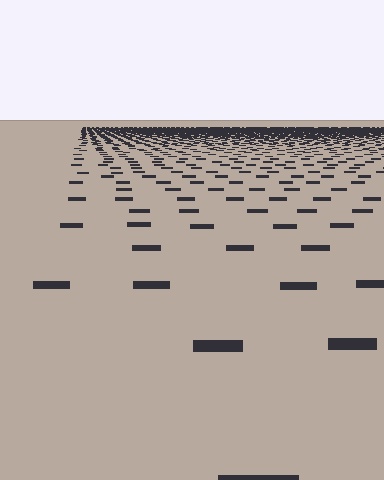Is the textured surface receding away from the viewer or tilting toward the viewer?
The surface is receding away from the viewer. Texture elements get smaller and denser toward the top.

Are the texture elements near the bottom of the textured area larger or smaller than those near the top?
Larger. Near the bottom, elements are closer to the viewer and appear at a bigger on-screen size.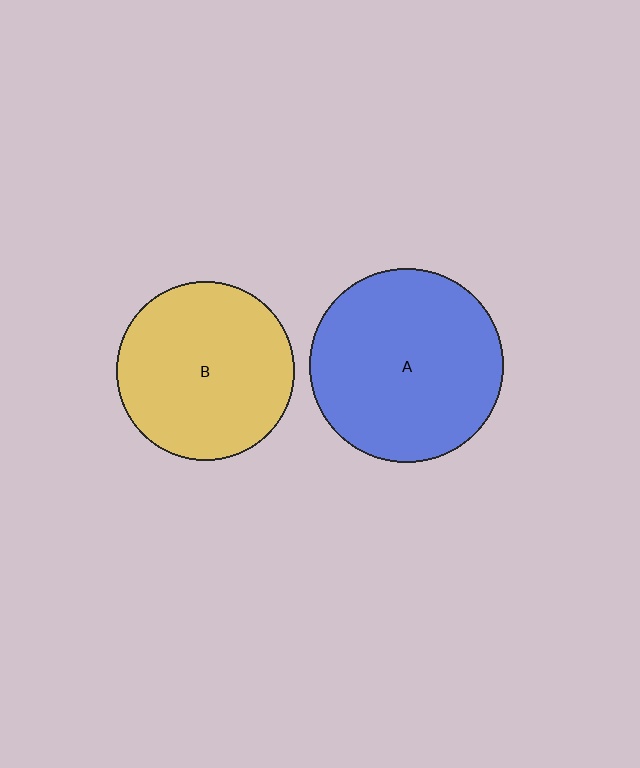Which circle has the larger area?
Circle A (blue).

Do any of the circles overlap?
No, none of the circles overlap.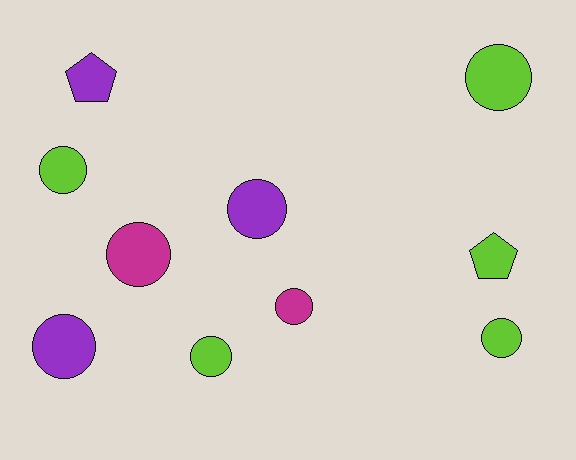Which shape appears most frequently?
Circle, with 8 objects.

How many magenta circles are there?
There are 2 magenta circles.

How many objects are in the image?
There are 10 objects.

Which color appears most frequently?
Lime, with 5 objects.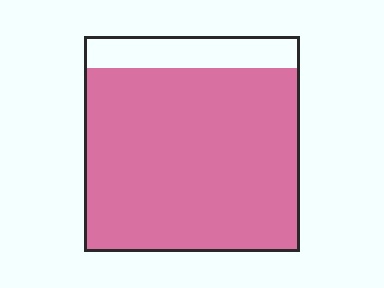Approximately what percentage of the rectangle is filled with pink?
Approximately 85%.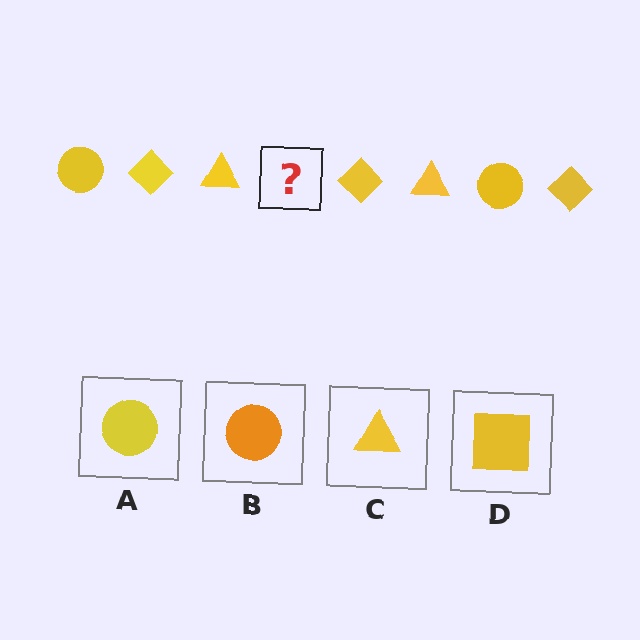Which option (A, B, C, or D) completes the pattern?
A.